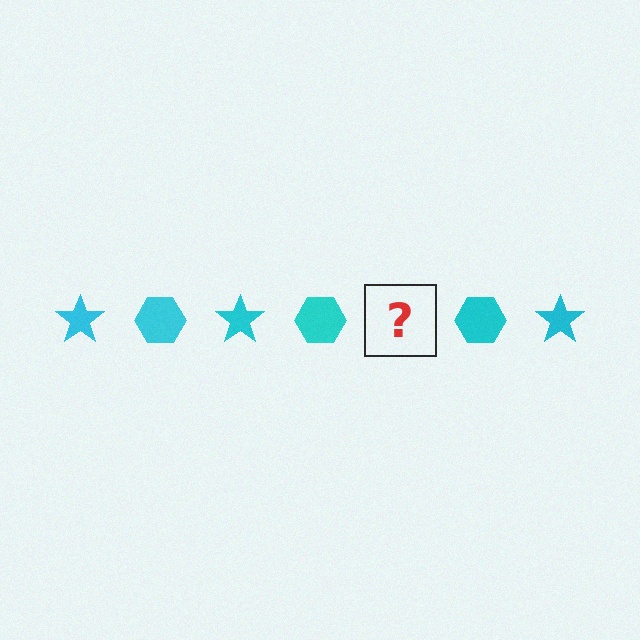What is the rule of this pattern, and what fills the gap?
The rule is that the pattern cycles through star, hexagon shapes in cyan. The gap should be filled with a cyan star.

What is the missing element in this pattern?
The missing element is a cyan star.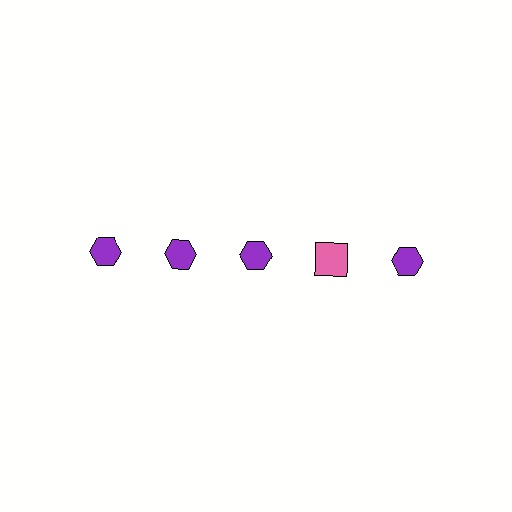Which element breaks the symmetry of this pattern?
The pink square in the top row, second from right column breaks the symmetry. All other shapes are purple hexagons.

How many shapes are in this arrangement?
There are 5 shapes arranged in a grid pattern.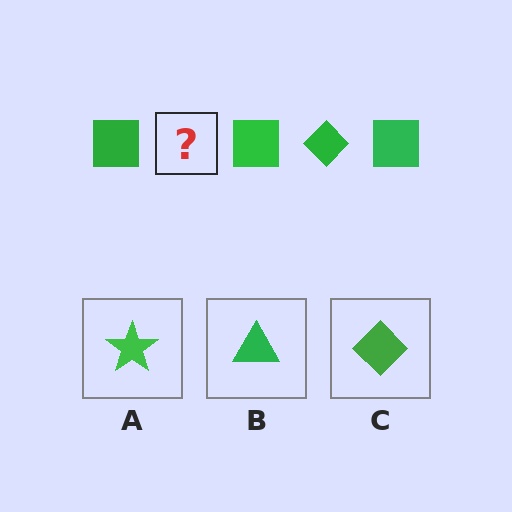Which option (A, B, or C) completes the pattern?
C.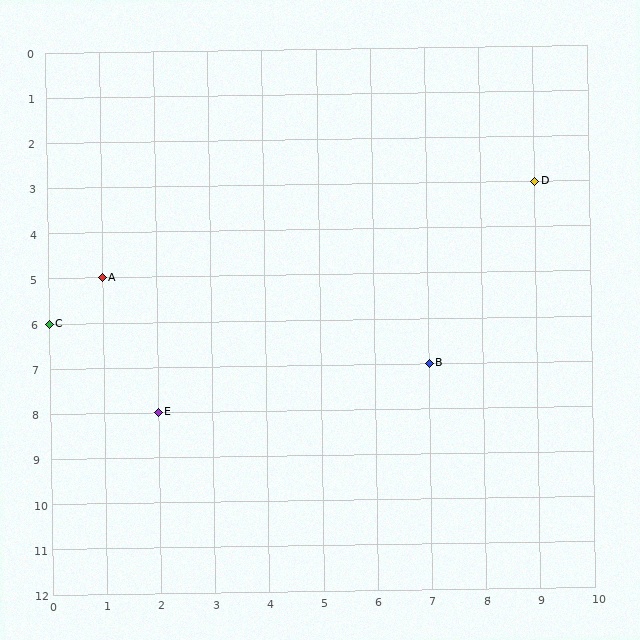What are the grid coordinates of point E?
Point E is at grid coordinates (2, 8).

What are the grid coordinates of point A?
Point A is at grid coordinates (1, 5).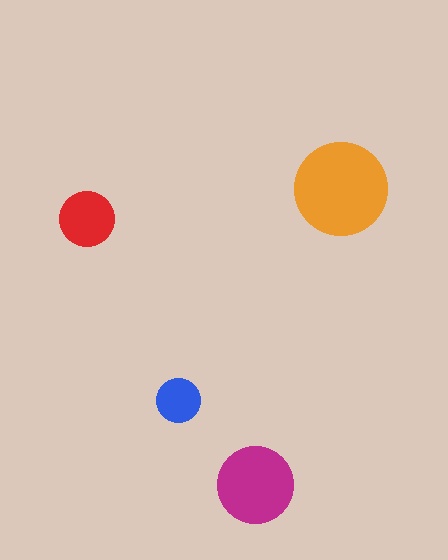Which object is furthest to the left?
The red circle is leftmost.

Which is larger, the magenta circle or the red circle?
The magenta one.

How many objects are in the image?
There are 4 objects in the image.